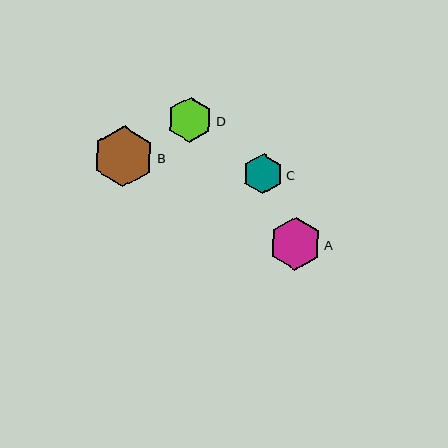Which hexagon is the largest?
Hexagon B is the largest with a size of approximately 61 pixels.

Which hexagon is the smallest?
Hexagon C is the smallest with a size of approximately 40 pixels.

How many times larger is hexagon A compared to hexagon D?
Hexagon A is approximately 1.2 times the size of hexagon D.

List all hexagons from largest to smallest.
From largest to smallest: B, A, D, C.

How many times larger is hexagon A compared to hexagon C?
Hexagon A is approximately 1.3 times the size of hexagon C.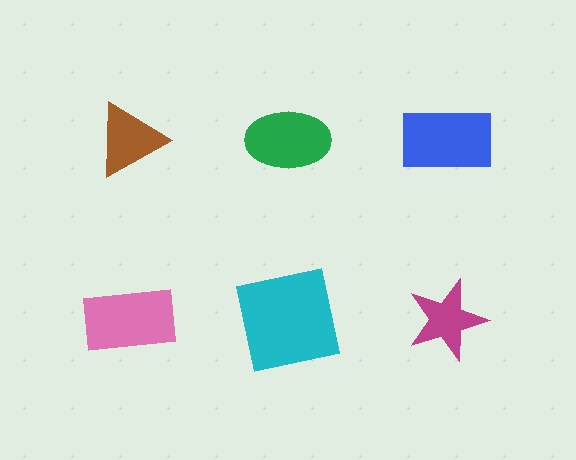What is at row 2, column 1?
A pink rectangle.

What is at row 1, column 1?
A brown triangle.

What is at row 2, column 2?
A cyan square.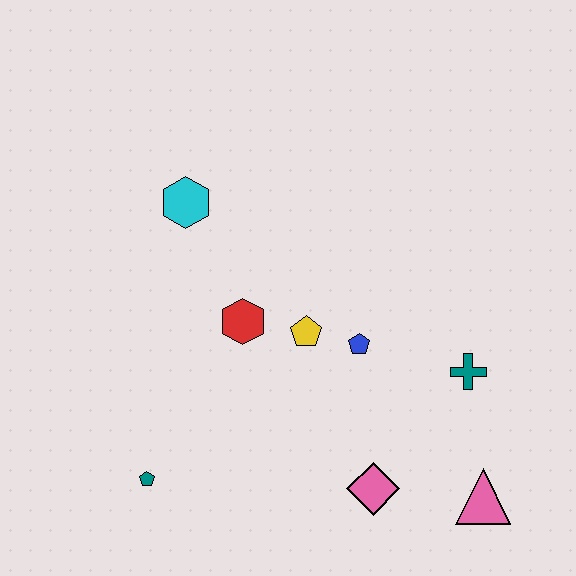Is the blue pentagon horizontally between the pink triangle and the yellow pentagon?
Yes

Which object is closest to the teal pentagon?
The red hexagon is closest to the teal pentagon.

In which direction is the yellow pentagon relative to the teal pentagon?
The yellow pentagon is to the right of the teal pentagon.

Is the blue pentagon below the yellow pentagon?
Yes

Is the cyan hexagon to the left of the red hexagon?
Yes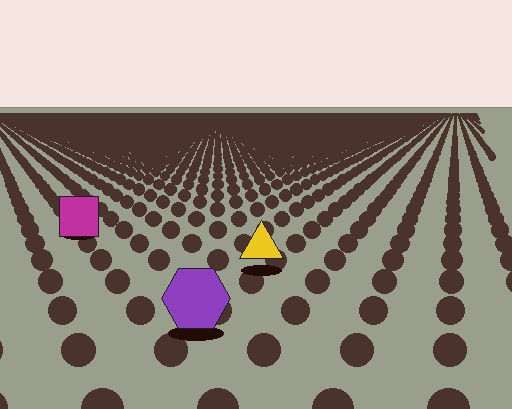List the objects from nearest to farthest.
From nearest to farthest: the purple hexagon, the yellow triangle, the magenta square.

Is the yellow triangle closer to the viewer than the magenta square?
Yes. The yellow triangle is closer — you can tell from the texture gradient: the ground texture is coarser near it.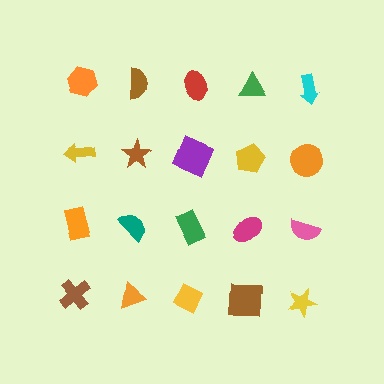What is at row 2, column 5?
An orange circle.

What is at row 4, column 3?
A yellow diamond.